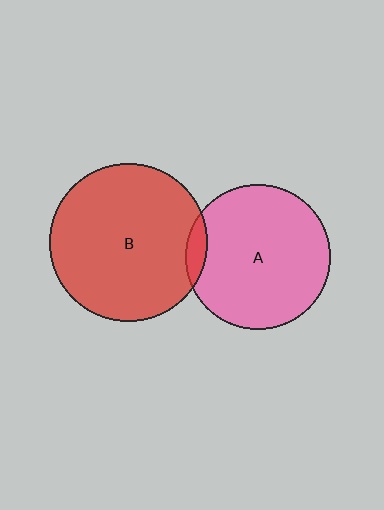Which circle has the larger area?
Circle B (red).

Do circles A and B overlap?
Yes.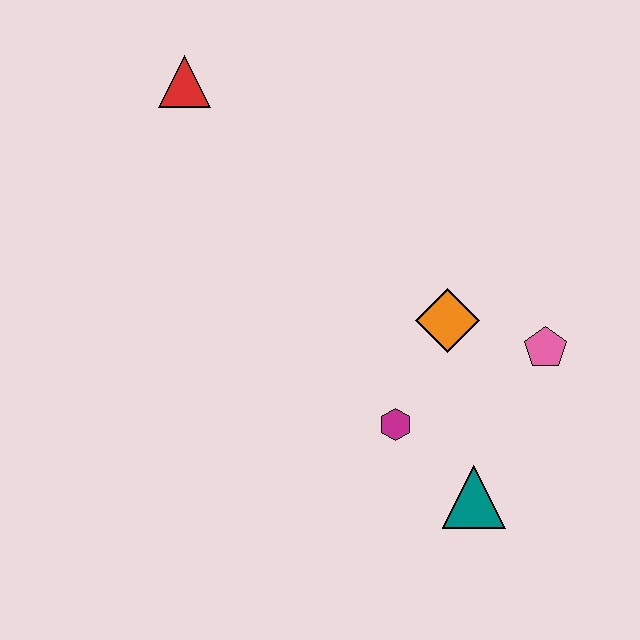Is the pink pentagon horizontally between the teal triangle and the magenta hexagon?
No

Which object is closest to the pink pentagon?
The orange diamond is closest to the pink pentagon.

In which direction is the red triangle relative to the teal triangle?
The red triangle is above the teal triangle.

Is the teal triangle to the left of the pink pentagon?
Yes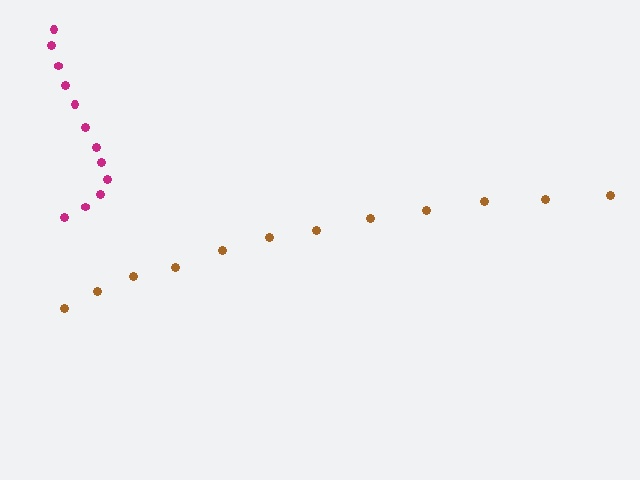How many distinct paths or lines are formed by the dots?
There are 2 distinct paths.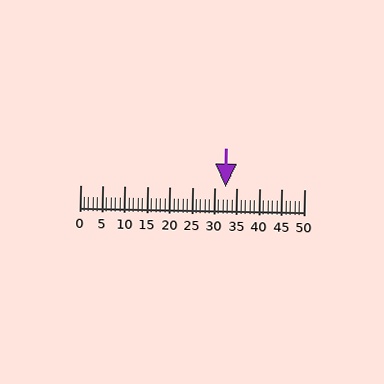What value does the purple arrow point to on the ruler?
The purple arrow points to approximately 32.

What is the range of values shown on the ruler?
The ruler shows values from 0 to 50.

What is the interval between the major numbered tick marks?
The major tick marks are spaced 5 units apart.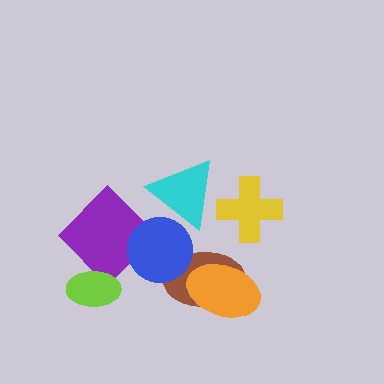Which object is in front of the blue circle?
The cyan triangle is in front of the blue circle.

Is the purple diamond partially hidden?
Yes, it is partially covered by another shape.